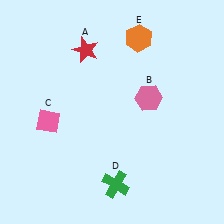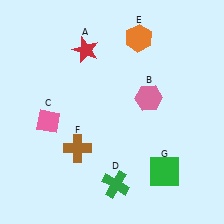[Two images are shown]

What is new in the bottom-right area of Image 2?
A green square (G) was added in the bottom-right area of Image 2.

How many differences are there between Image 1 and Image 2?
There are 2 differences between the two images.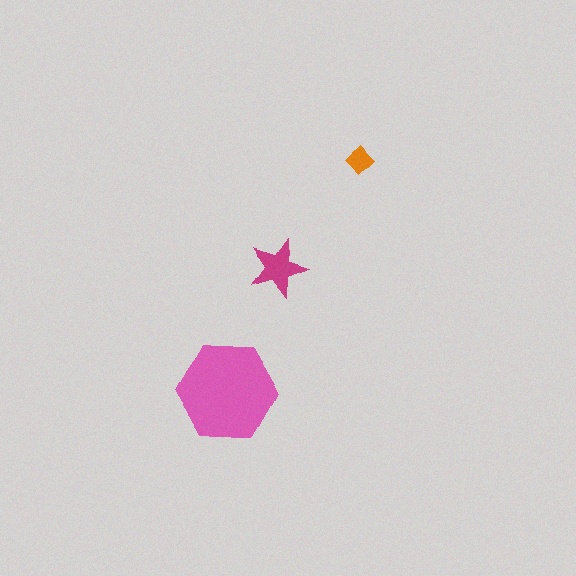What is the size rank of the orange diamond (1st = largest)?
3rd.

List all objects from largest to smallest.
The pink hexagon, the magenta star, the orange diamond.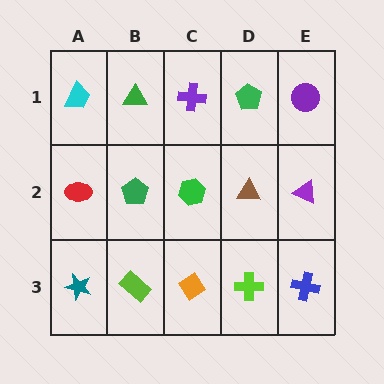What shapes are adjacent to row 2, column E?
A purple circle (row 1, column E), a blue cross (row 3, column E), a brown triangle (row 2, column D).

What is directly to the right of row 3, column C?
A lime cross.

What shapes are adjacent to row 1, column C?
A green hexagon (row 2, column C), a green triangle (row 1, column B), a green pentagon (row 1, column D).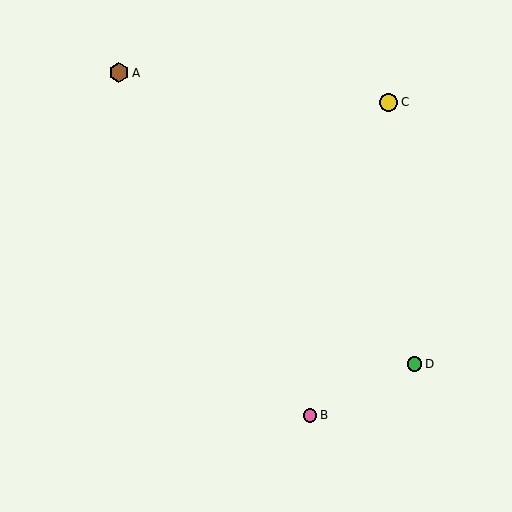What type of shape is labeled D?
Shape D is a green circle.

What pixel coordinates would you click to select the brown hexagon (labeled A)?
Click at (119, 73) to select the brown hexagon A.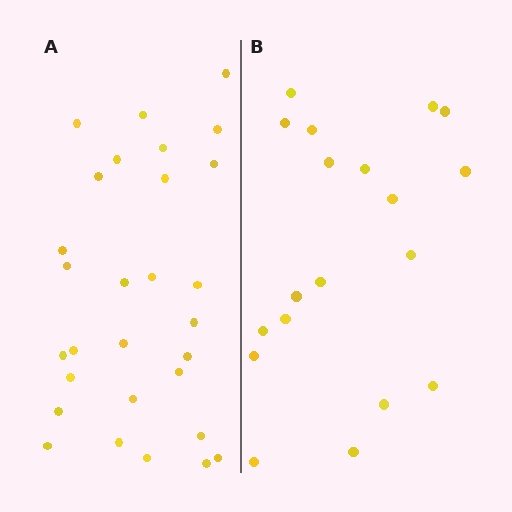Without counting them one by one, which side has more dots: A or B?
Region A (the left region) has more dots.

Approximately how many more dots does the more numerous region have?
Region A has roughly 10 or so more dots than region B.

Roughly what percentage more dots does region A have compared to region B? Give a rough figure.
About 55% more.